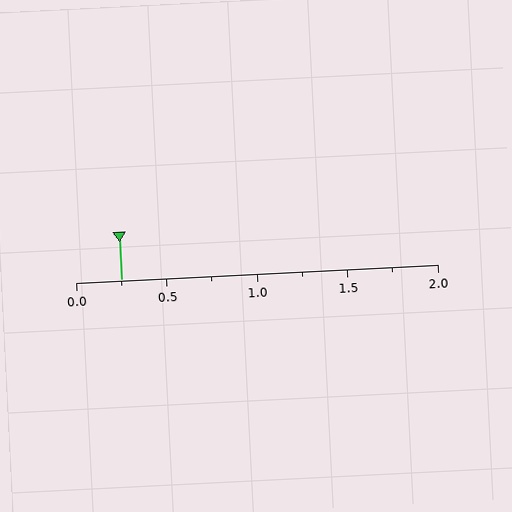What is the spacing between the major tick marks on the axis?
The major ticks are spaced 0.5 apart.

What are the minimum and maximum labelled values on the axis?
The axis runs from 0.0 to 2.0.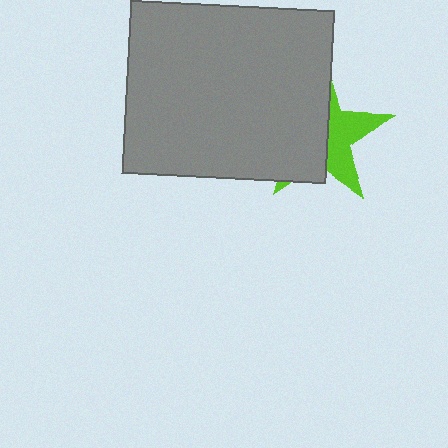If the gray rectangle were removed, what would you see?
You would see the complete lime star.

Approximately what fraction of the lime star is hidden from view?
Roughly 59% of the lime star is hidden behind the gray rectangle.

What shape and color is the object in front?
The object in front is a gray rectangle.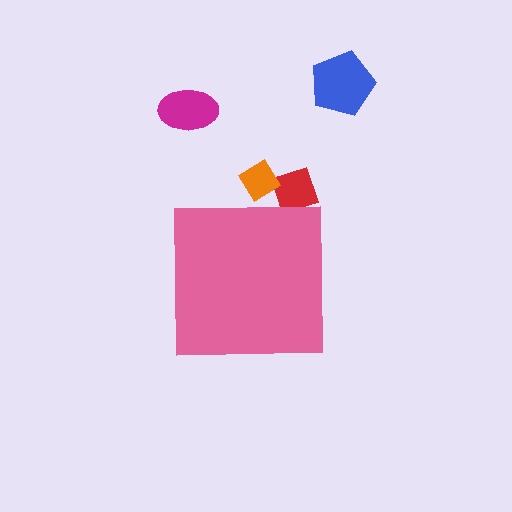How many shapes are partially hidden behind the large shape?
2 shapes are partially hidden.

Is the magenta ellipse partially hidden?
No, the magenta ellipse is fully visible.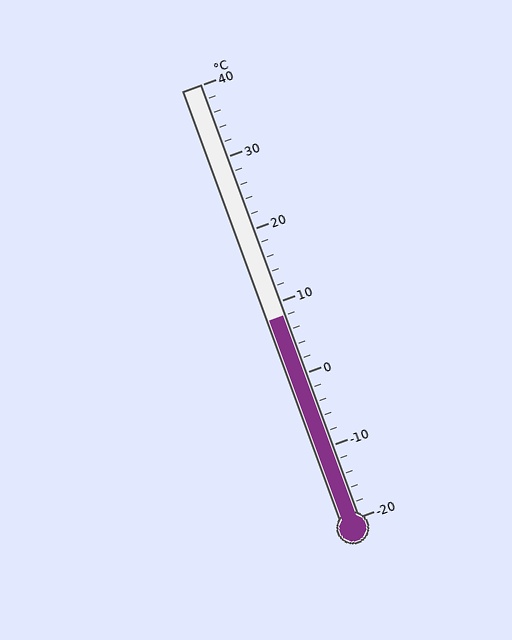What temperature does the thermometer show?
The thermometer shows approximately 8°C.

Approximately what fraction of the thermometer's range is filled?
The thermometer is filled to approximately 45% of its range.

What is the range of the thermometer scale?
The thermometer scale ranges from -20°C to 40°C.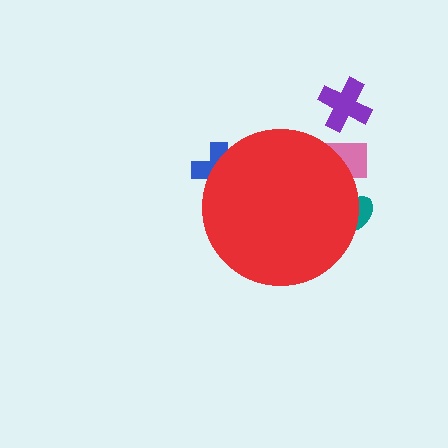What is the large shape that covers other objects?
A red circle.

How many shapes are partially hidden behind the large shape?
3 shapes are partially hidden.